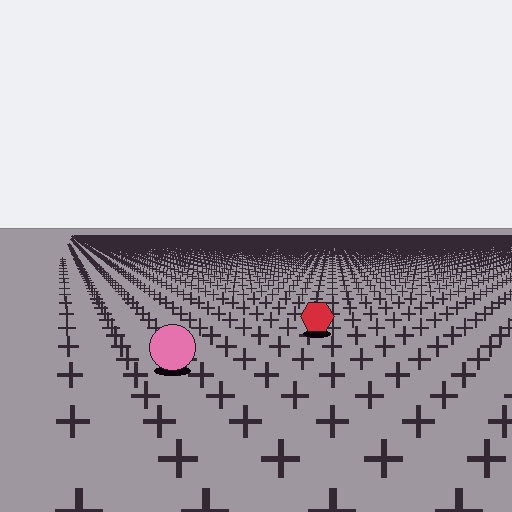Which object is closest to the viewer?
The pink circle is closest. The texture marks near it are larger and more spread out.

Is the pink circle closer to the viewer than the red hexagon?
Yes. The pink circle is closer — you can tell from the texture gradient: the ground texture is coarser near it.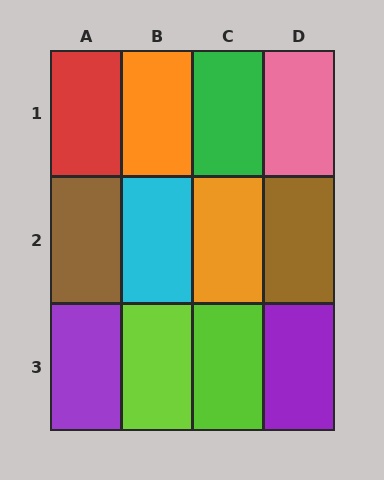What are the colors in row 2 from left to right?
Brown, cyan, orange, brown.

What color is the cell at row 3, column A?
Purple.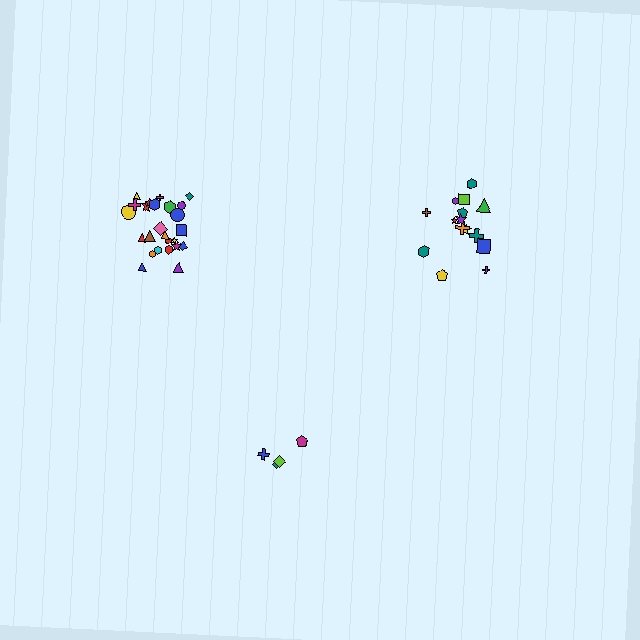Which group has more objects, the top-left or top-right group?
The top-left group.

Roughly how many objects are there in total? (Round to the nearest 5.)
Roughly 45 objects in total.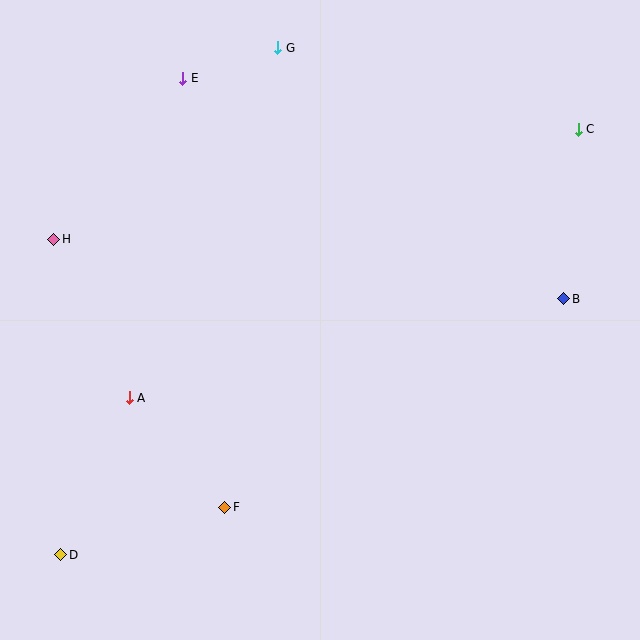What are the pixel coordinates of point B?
Point B is at (564, 299).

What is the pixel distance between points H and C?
The distance between H and C is 536 pixels.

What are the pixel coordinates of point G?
Point G is at (278, 48).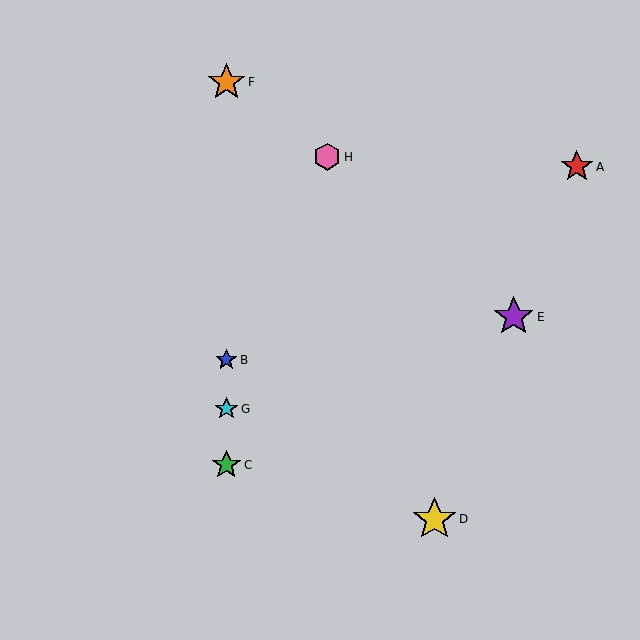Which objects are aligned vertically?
Objects B, C, F, G are aligned vertically.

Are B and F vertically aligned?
Yes, both are at x≈226.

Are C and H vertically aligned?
No, C is at x≈226 and H is at x≈327.